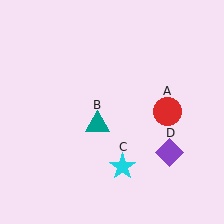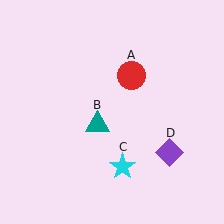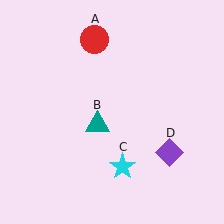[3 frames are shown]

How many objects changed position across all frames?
1 object changed position: red circle (object A).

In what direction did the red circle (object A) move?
The red circle (object A) moved up and to the left.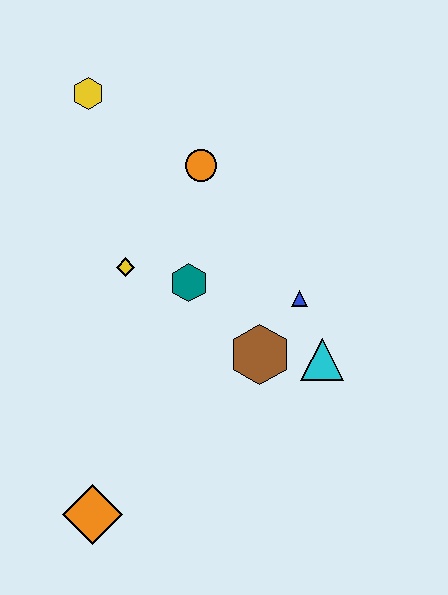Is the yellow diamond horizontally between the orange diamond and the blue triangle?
Yes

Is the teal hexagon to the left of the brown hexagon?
Yes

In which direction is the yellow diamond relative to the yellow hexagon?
The yellow diamond is below the yellow hexagon.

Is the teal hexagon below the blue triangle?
No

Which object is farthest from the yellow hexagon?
The orange diamond is farthest from the yellow hexagon.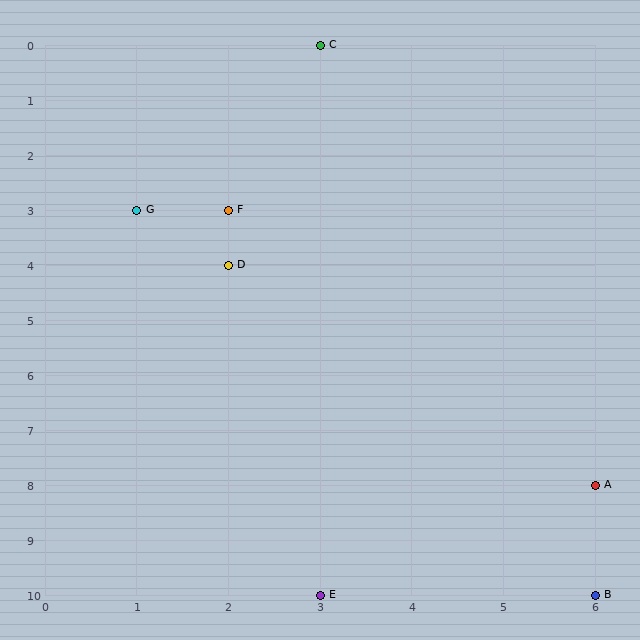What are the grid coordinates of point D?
Point D is at grid coordinates (2, 4).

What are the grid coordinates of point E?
Point E is at grid coordinates (3, 10).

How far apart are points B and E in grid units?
Points B and E are 3 columns apart.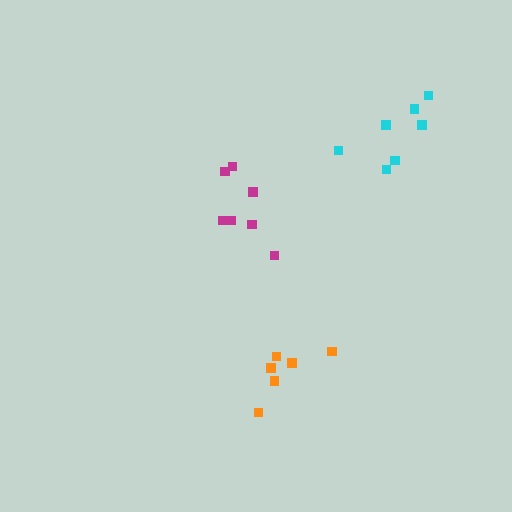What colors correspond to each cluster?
The clusters are colored: orange, magenta, cyan.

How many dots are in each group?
Group 1: 6 dots, Group 2: 7 dots, Group 3: 7 dots (20 total).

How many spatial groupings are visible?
There are 3 spatial groupings.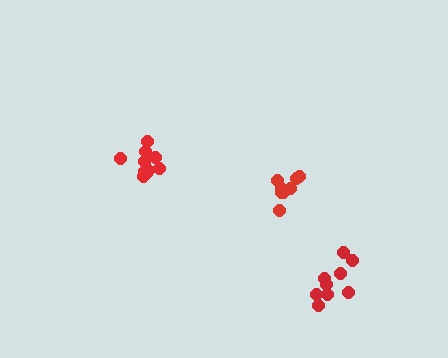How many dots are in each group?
Group 1: 8 dots, Group 2: 10 dots, Group 3: 9 dots (27 total).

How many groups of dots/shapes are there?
There are 3 groups.